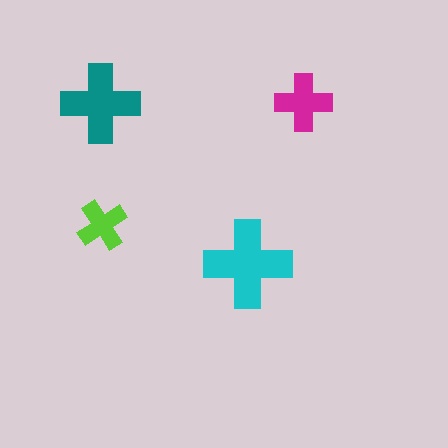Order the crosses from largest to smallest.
the cyan one, the teal one, the magenta one, the lime one.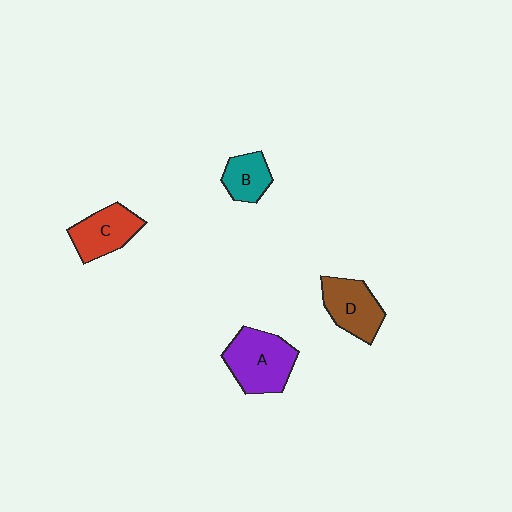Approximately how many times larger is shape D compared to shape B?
Approximately 1.5 times.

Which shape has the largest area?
Shape A (purple).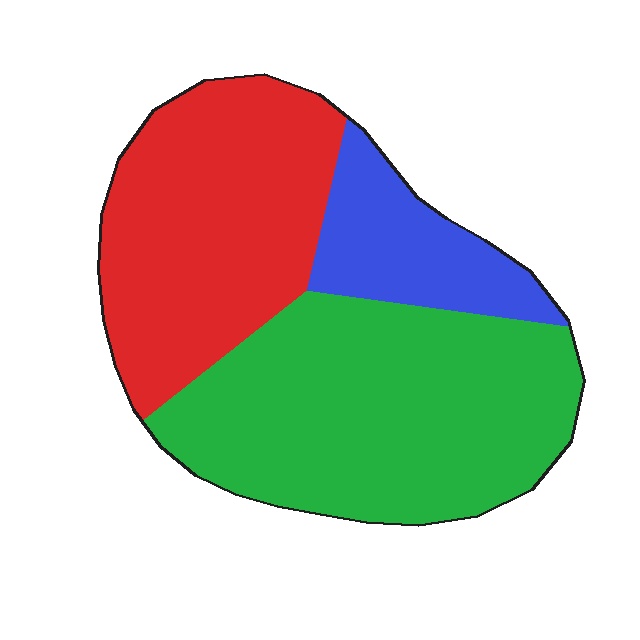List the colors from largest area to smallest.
From largest to smallest: green, red, blue.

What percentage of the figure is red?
Red covers 37% of the figure.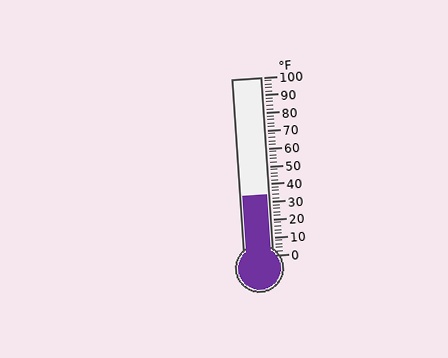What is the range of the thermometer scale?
The thermometer scale ranges from 0°F to 100°F.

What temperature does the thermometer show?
The thermometer shows approximately 34°F.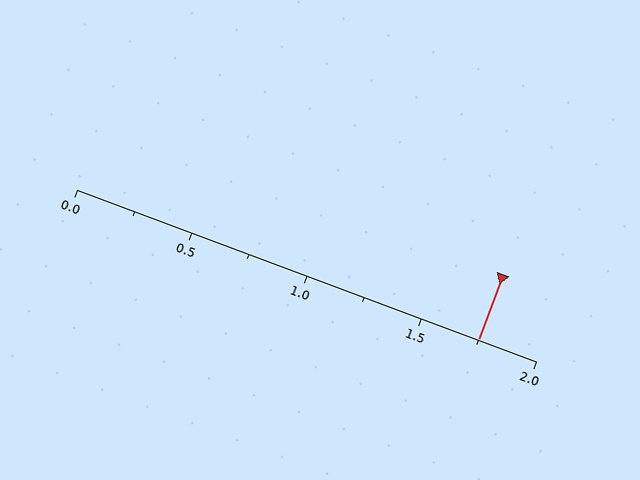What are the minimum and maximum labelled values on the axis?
The axis runs from 0.0 to 2.0.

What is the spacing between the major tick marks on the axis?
The major ticks are spaced 0.5 apart.